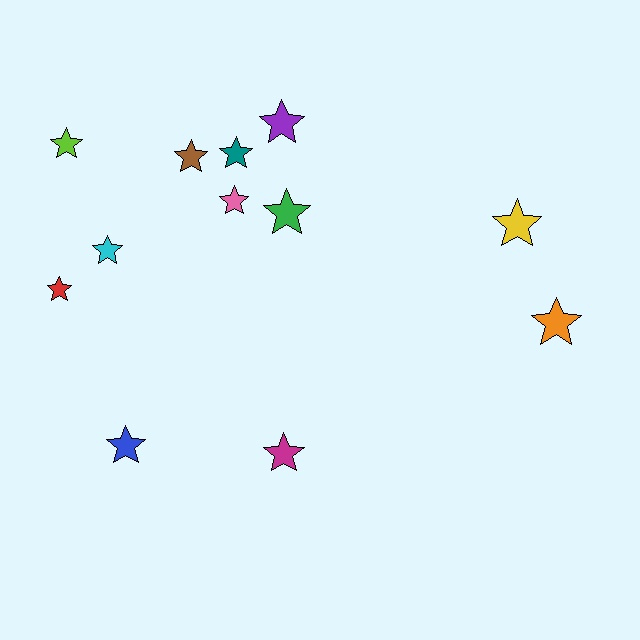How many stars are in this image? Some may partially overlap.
There are 12 stars.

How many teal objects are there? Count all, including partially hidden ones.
There is 1 teal object.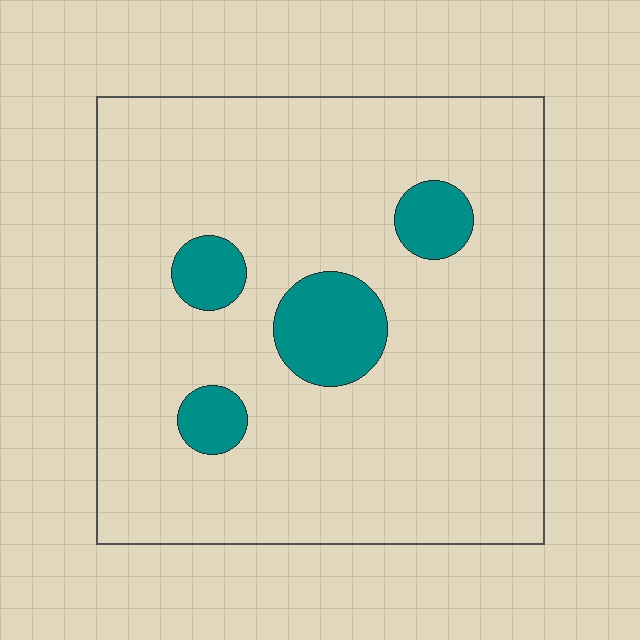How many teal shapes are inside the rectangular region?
4.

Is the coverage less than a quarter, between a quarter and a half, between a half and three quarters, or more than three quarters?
Less than a quarter.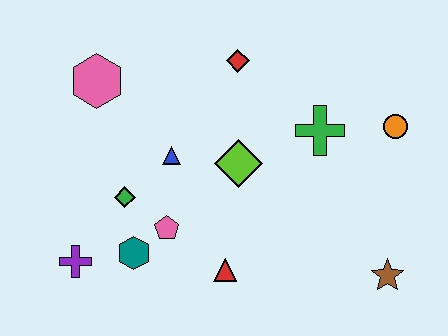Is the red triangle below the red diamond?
Yes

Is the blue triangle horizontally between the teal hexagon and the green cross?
Yes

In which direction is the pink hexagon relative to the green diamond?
The pink hexagon is above the green diamond.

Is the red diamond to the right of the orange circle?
No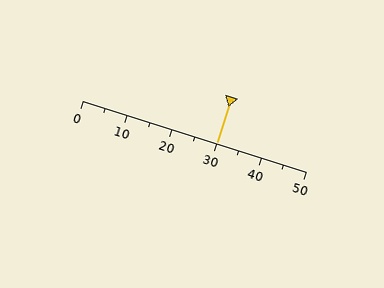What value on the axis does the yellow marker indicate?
The marker indicates approximately 30.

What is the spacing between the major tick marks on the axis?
The major ticks are spaced 10 apart.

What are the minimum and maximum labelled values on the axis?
The axis runs from 0 to 50.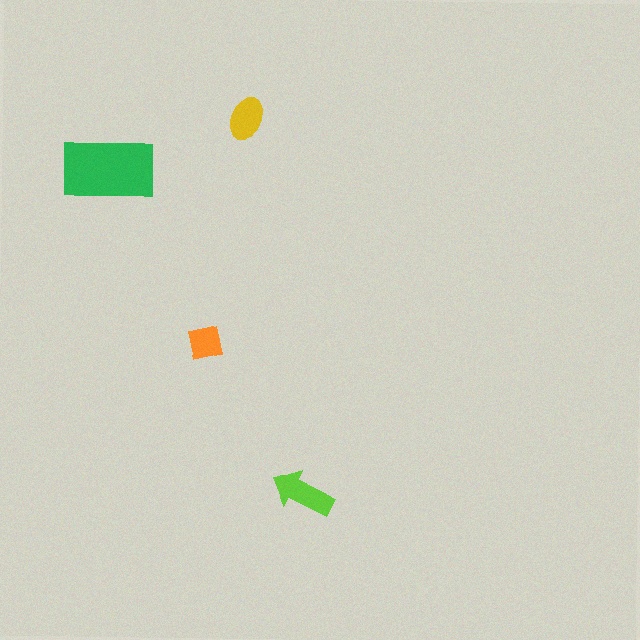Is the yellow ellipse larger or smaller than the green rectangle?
Smaller.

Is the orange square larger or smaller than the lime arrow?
Smaller.